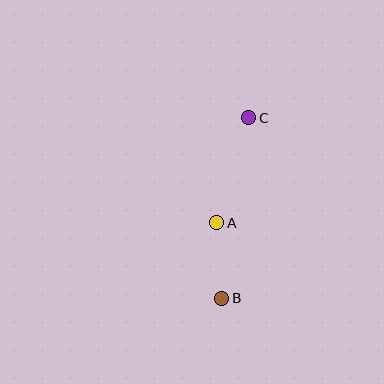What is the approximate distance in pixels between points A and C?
The distance between A and C is approximately 110 pixels.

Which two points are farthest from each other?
Points B and C are farthest from each other.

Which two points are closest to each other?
Points A and B are closest to each other.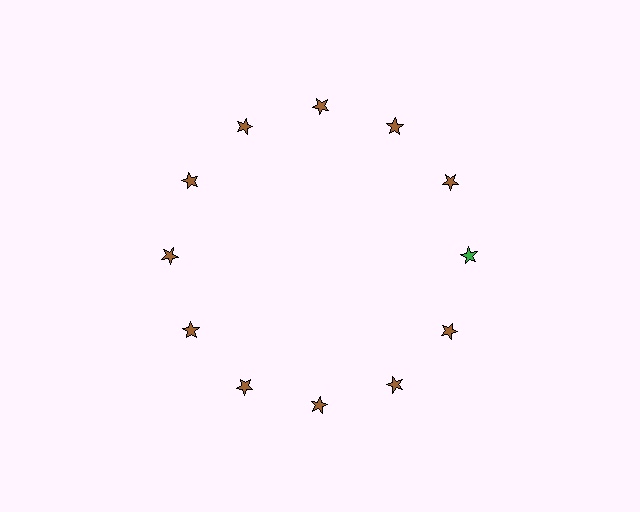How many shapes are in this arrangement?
There are 12 shapes arranged in a ring pattern.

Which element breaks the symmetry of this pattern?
The green star at roughly the 3 o'clock position breaks the symmetry. All other shapes are brown stars.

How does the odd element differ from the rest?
It has a different color: green instead of brown.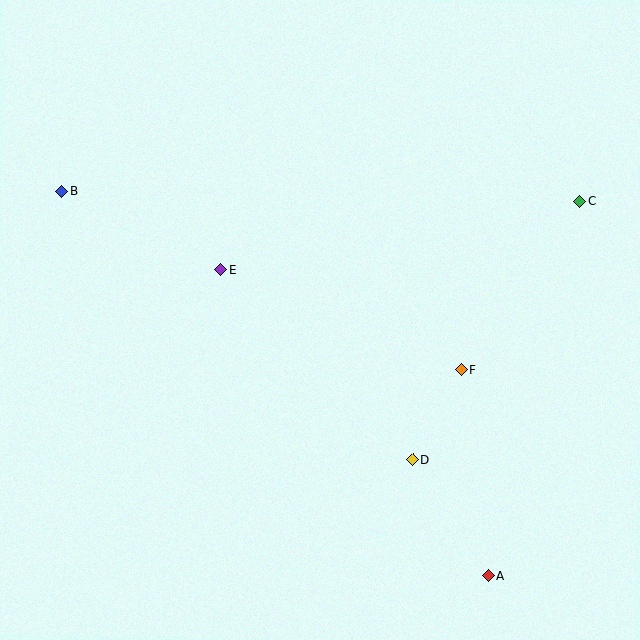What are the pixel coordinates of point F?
Point F is at (461, 370).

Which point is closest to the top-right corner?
Point C is closest to the top-right corner.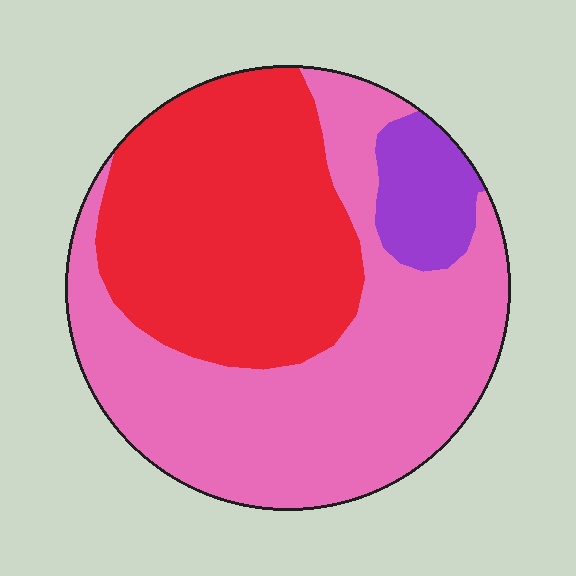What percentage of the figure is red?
Red takes up about two fifths (2/5) of the figure.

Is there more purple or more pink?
Pink.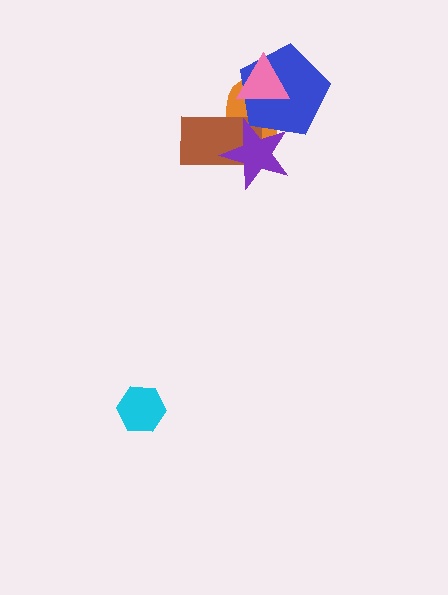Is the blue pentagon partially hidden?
Yes, it is partially covered by another shape.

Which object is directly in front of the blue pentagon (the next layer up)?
The pink triangle is directly in front of the blue pentagon.